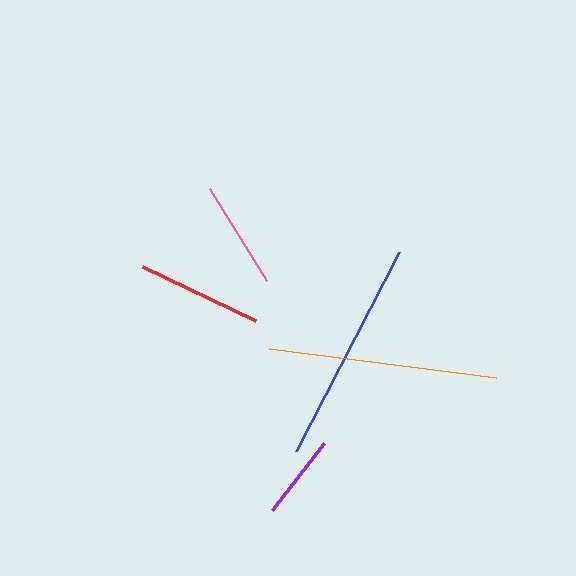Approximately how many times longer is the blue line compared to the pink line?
The blue line is approximately 2.1 times the length of the pink line.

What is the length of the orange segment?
The orange segment is approximately 229 pixels long.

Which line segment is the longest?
The orange line is the longest at approximately 229 pixels.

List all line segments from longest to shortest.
From longest to shortest: orange, blue, red, pink, purple.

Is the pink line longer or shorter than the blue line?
The blue line is longer than the pink line.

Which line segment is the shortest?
The purple line is the shortest at approximately 85 pixels.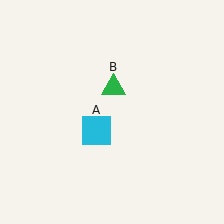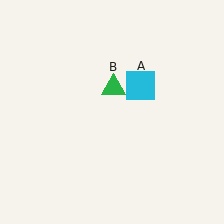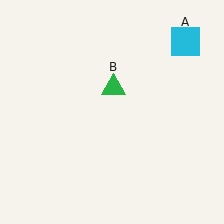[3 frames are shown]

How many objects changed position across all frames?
1 object changed position: cyan square (object A).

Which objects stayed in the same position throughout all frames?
Green triangle (object B) remained stationary.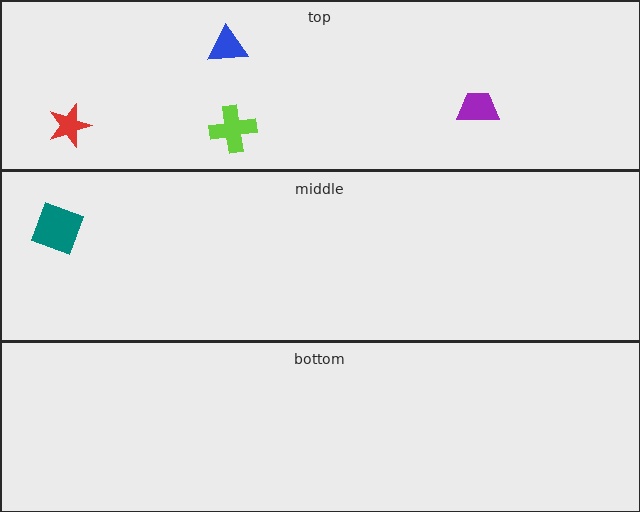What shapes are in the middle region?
The teal square.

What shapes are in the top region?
The lime cross, the blue triangle, the red star, the purple trapezoid.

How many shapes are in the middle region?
1.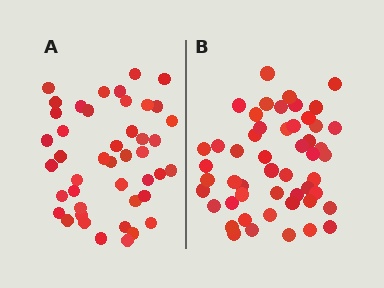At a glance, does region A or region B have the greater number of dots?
Region B (the right region) has more dots.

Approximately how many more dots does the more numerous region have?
Region B has roughly 8 or so more dots than region A.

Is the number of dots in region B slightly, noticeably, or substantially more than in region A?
Region B has only slightly more — the two regions are fairly close. The ratio is roughly 1.2 to 1.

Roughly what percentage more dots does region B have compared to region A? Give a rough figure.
About 15% more.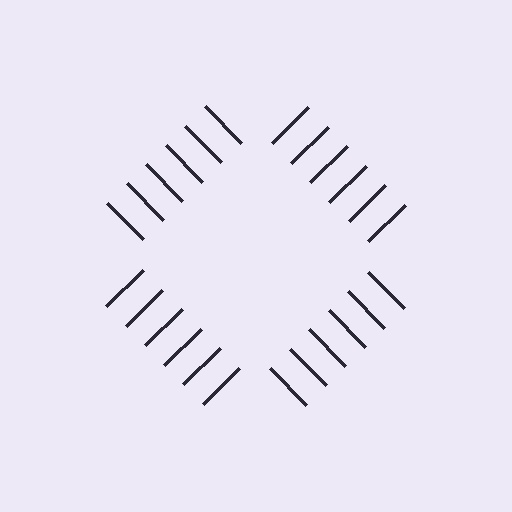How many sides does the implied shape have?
4 sides — the line-ends trace a square.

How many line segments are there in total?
24 — 6 along each of the 4 edges.